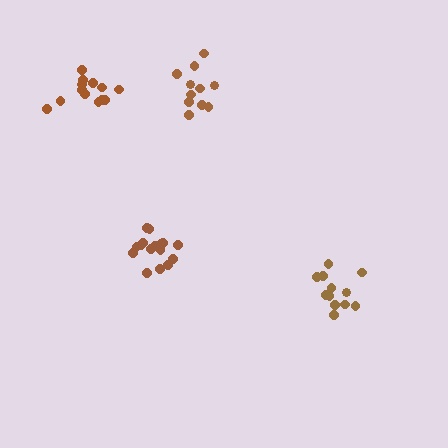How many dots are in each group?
Group 1: 13 dots, Group 2: 16 dots, Group 3: 12 dots, Group 4: 11 dots (52 total).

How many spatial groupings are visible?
There are 4 spatial groupings.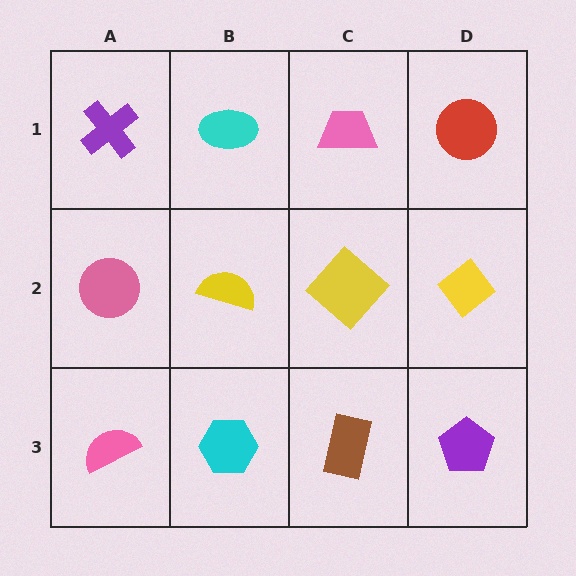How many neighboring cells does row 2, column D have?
3.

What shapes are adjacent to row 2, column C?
A pink trapezoid (row 1, column C), a brown rectangle (row 3, column C), a yellow semicircle (row 2, column B), a yellow diamond (row 2, column D).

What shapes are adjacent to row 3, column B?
A yellow semicircle (row 2, column B), a pink semicircle (row 3, column A), a brown rectangle (row 3, column C).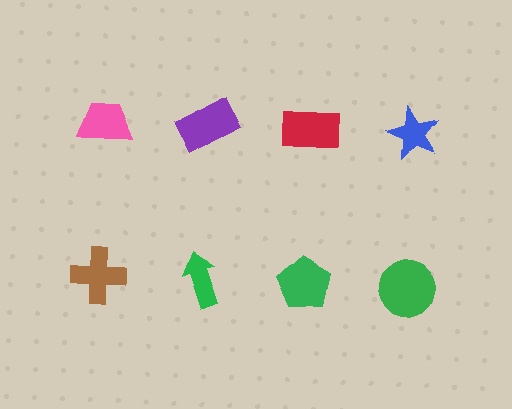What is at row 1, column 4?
A blue star.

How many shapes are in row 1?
4 shapes.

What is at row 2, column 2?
A green arrow.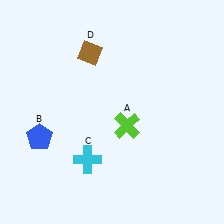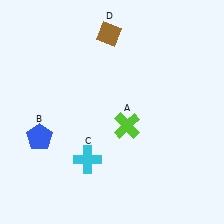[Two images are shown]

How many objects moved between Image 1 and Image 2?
1 object moved between the two images.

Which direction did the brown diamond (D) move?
The brown diamond (D) moved right.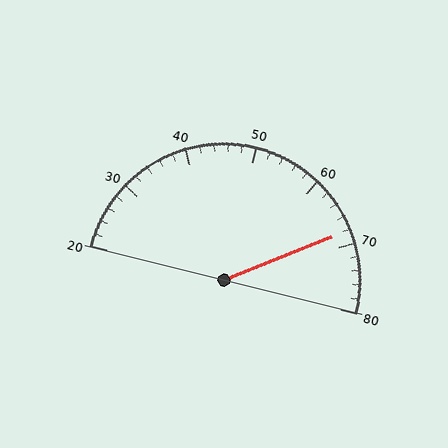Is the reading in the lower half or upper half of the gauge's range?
The reading is in the upper half of the range (20 to 80).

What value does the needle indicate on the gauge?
The needle indicates approximately 68.